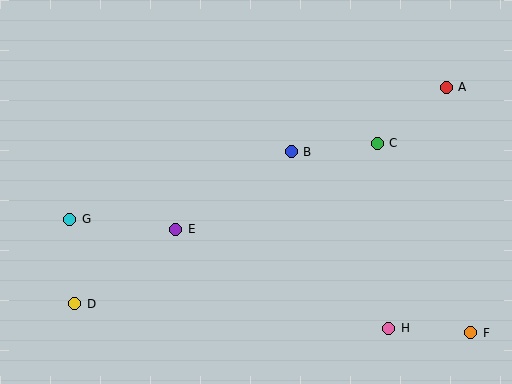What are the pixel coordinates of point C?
Point C is at (377, 143).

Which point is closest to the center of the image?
Point B at (291, 152) is closest to the center.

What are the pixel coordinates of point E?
Point E is at (176, 229).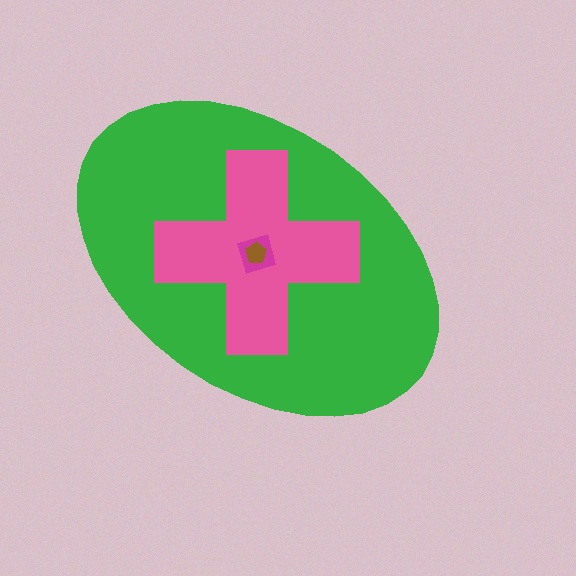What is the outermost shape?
The green ellipse.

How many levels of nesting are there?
4.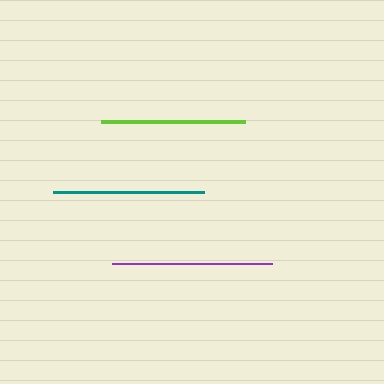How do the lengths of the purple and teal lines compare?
The purple and teal lines are approximately the same length.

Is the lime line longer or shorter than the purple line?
The purple line is longer than the lime line.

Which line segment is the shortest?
The lime line is the shortest at approximately 144 pixels.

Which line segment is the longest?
The purple line is the longest at approximately 160 pixels.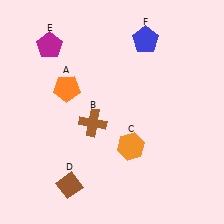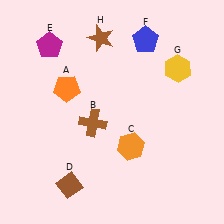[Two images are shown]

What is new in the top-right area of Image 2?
A yellow hexagon (G) was added in the top-right area of Image 2.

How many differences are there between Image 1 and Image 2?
There are 2 differences between the two images.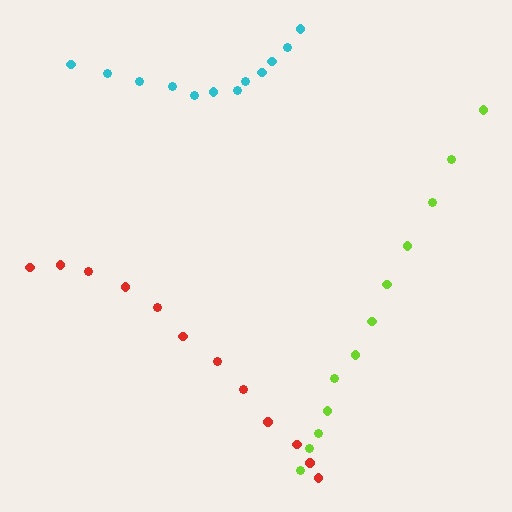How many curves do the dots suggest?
There are 3 distinct paths.